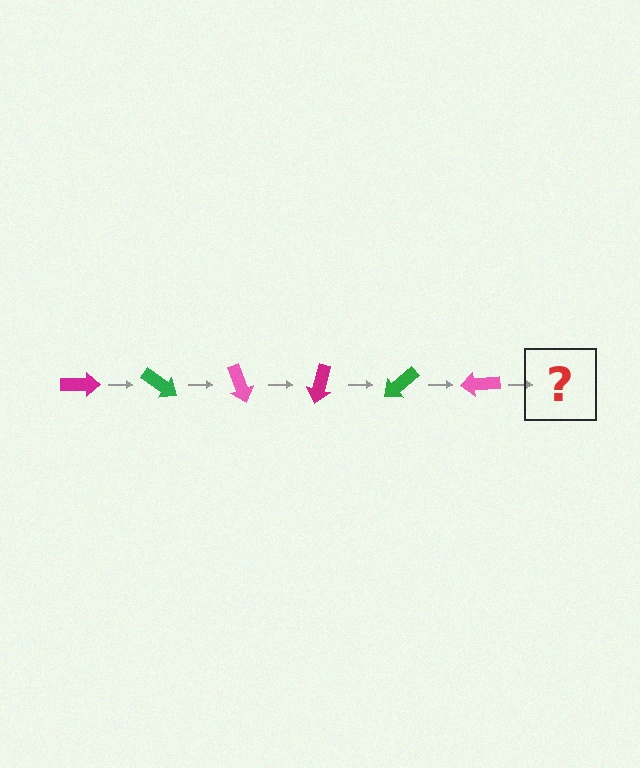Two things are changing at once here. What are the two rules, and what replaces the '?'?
The two rules are that it rotates 35 degrees each step and the color cycles through magenta, green, and pink. The '?' should be a magenta arrow, rotated 210 degrees from the start.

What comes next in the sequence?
The next element should be a magenta arrow, rotated 210 degrees from the start.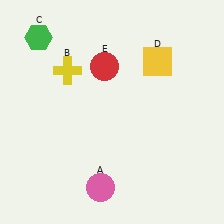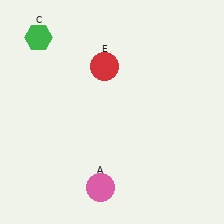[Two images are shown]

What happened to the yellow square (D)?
The yellow square (D) was removed in Image 2. It was in the top-right area of Image 1.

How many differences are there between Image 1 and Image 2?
There are 2 differences between the two images.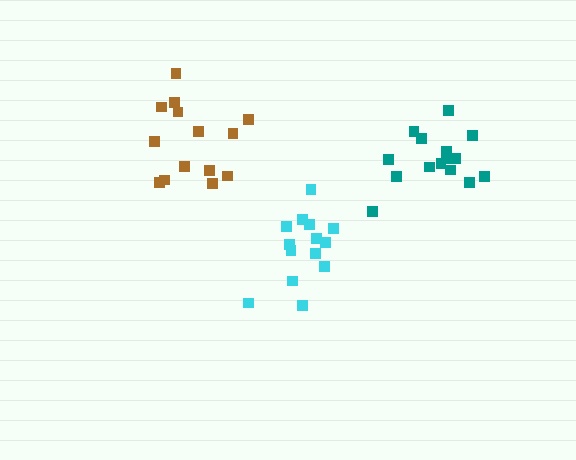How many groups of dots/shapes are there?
There are 3 groups.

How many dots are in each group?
Group 1: 14 dots, Group 2: 14 dots, Group 3: 15 dots (43 total).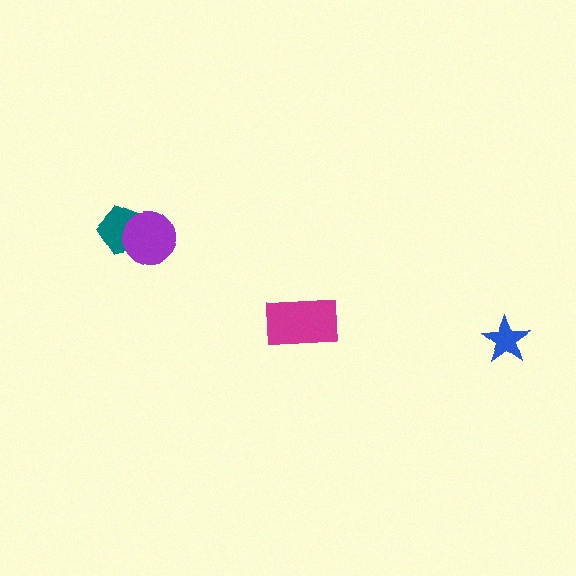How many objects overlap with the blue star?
0 objects overlap with the blue star.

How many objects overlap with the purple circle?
1 object overlaps with the purple circle.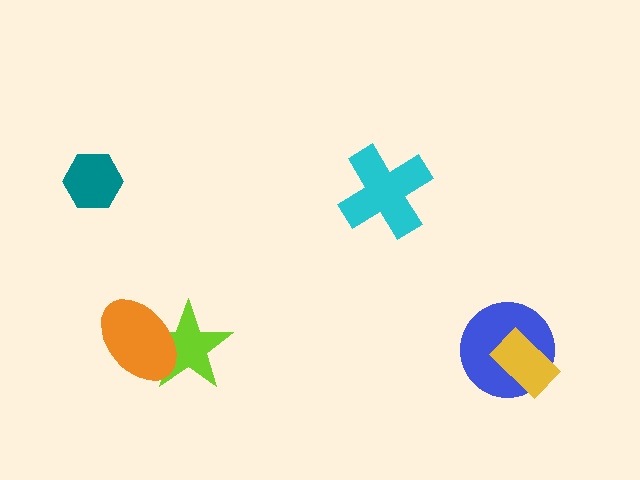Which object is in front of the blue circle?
The yellow rectangle is in front of the blue circle.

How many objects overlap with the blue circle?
1 object overlaps with the blue circle.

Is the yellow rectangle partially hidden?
No, no other shape covers it.